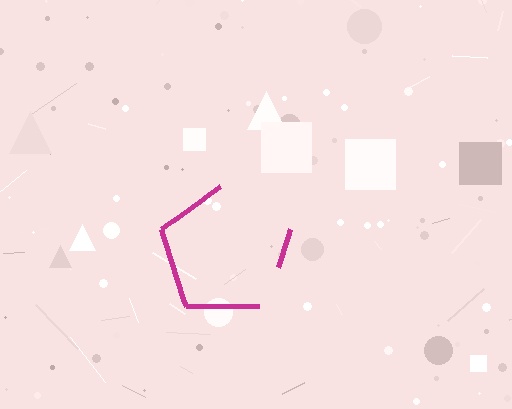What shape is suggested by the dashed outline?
The dashed outline suggests a pentagon.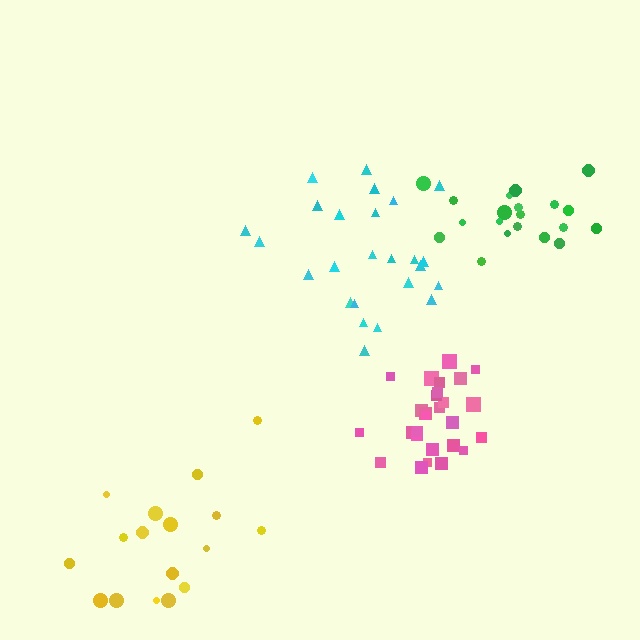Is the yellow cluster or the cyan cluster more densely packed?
Cyan.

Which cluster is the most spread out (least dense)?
Yellow.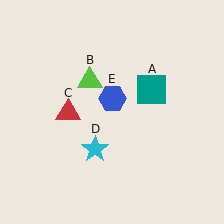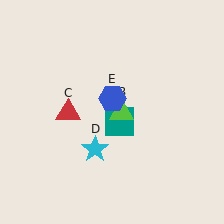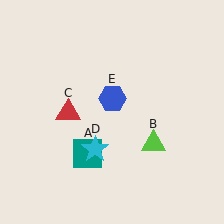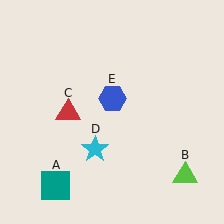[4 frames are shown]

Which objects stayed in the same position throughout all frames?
Red triangle (object C) and cyan star (object D) and blue hexagon (object E) remained stationary.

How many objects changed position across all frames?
2 objects changed position: teal square (object A), lime triangle (object B).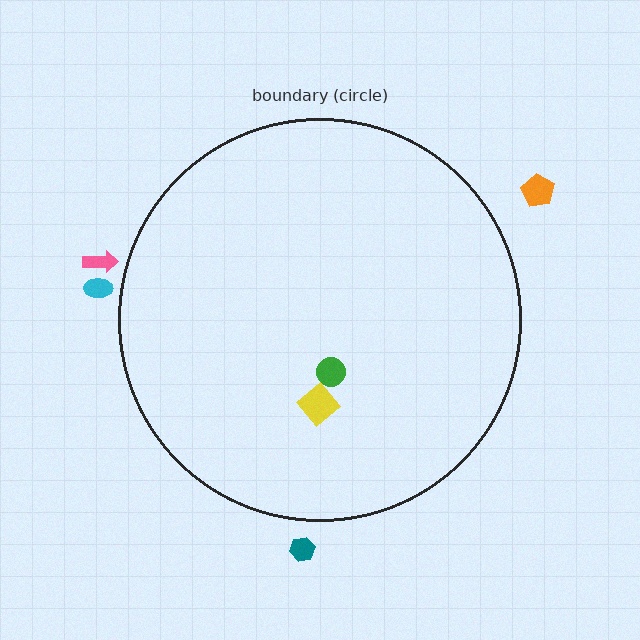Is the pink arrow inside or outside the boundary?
Outside.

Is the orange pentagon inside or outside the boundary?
Outside.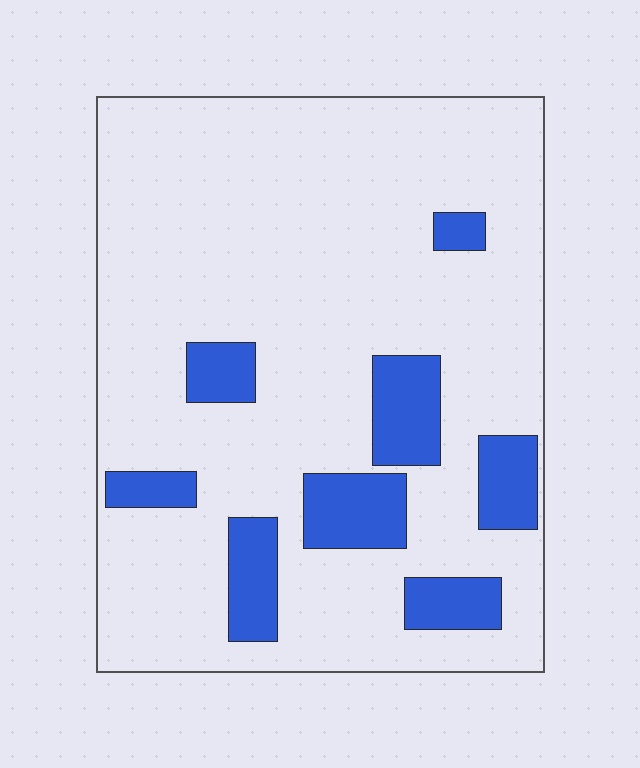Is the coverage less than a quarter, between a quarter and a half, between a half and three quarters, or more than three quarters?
Less than a quarter.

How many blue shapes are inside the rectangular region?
8.